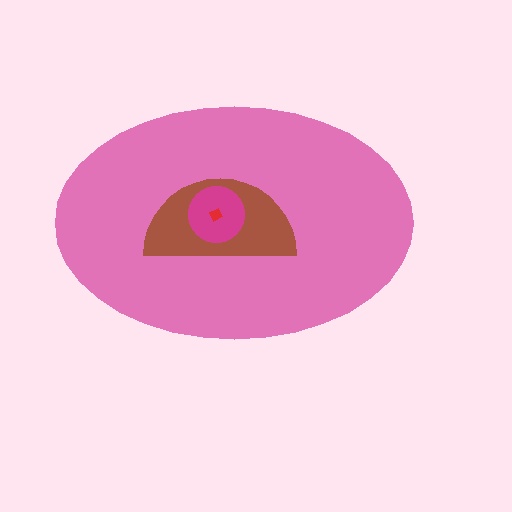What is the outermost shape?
The pink ellipse.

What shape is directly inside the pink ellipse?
The brown semicircle.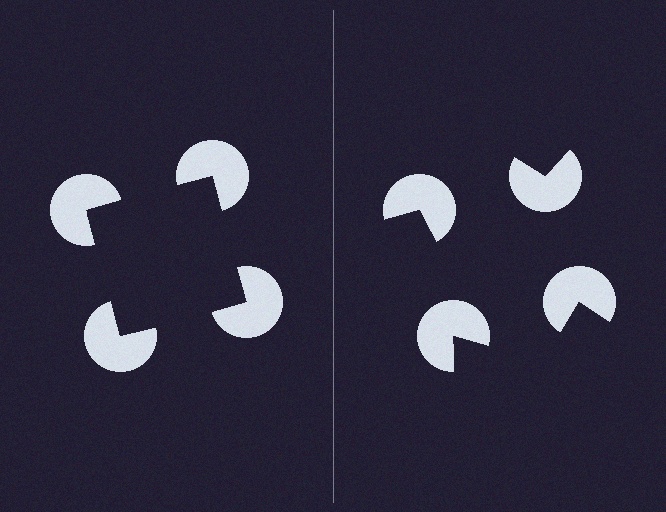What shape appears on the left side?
An illusory square.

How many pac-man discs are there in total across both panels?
8 — 4 on each side.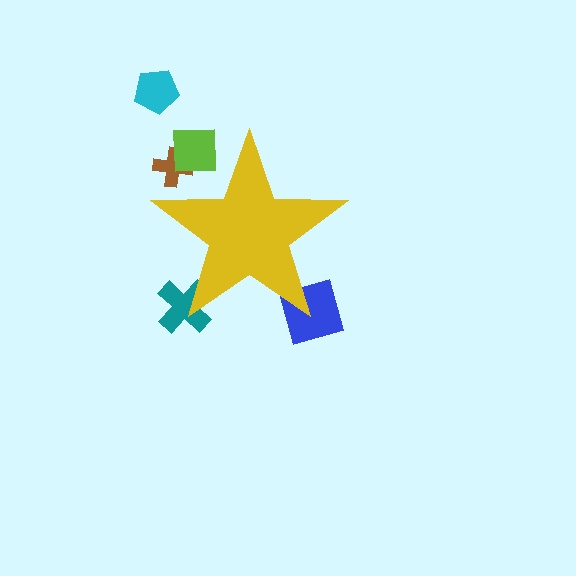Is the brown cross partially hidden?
Yes, the brown cross is partially hidden behind the yellow star.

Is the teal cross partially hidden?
Yes, the teal cross is partially hidden behind the yellow star.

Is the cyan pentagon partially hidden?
No, the cyan pentagon is fully visible.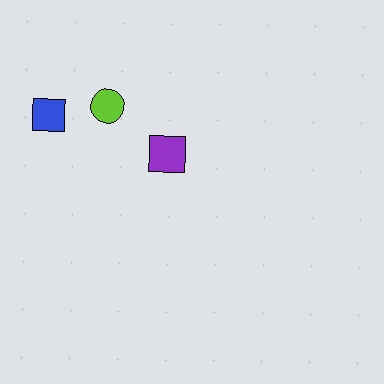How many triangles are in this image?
There are no triangles.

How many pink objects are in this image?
There are no pink objects.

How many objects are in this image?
There are 3 objects.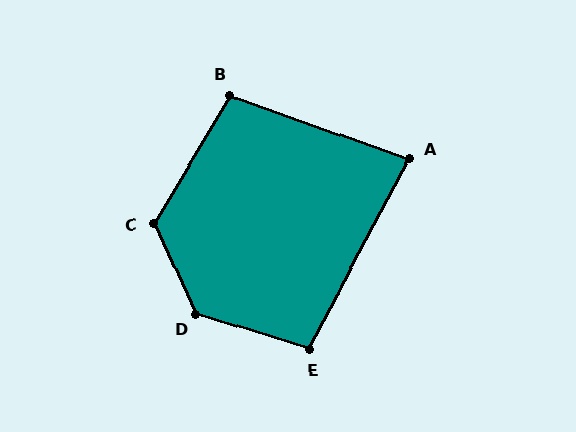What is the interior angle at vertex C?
Approximately 125 degrees (obtuse).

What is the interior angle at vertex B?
Approximately 101 degrees (obtuse).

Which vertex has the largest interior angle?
D, at approximately 132 degrees.